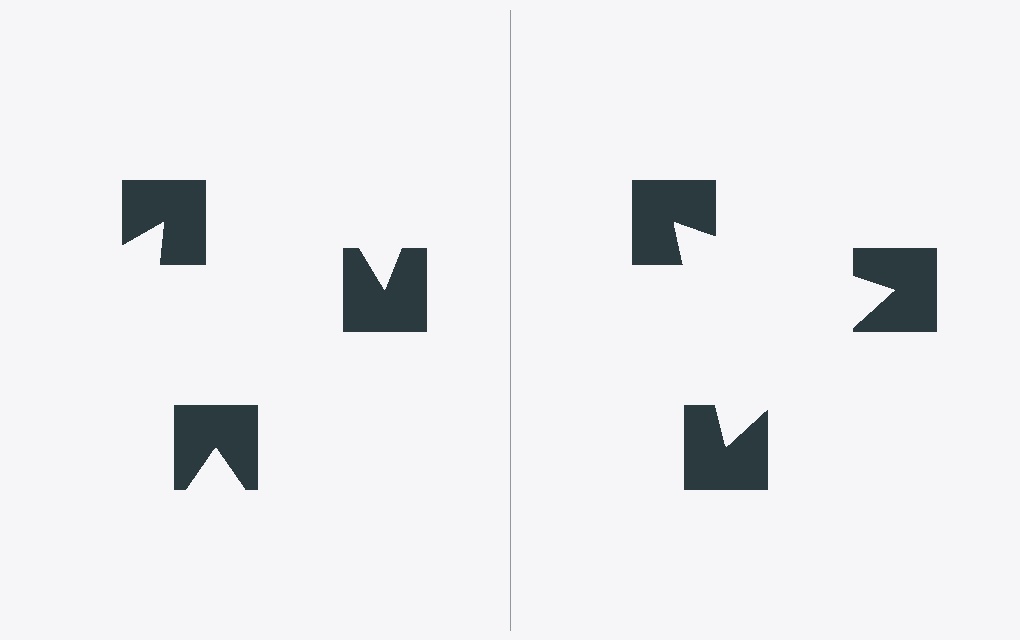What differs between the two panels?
The notched squares are positioned identically on both sides; only the wedge orientations differ. On the right they align to a triangle; on the left they are misaligned.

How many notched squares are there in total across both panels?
6 — 3 on each side.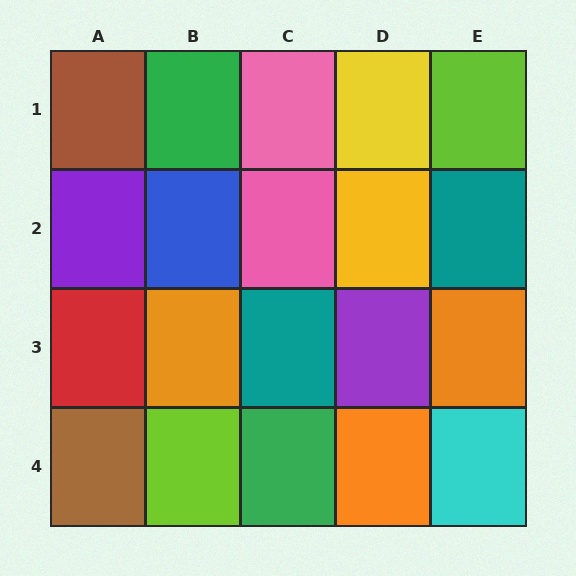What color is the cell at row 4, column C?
Green.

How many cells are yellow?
2 cells are yellow.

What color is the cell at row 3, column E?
Orange.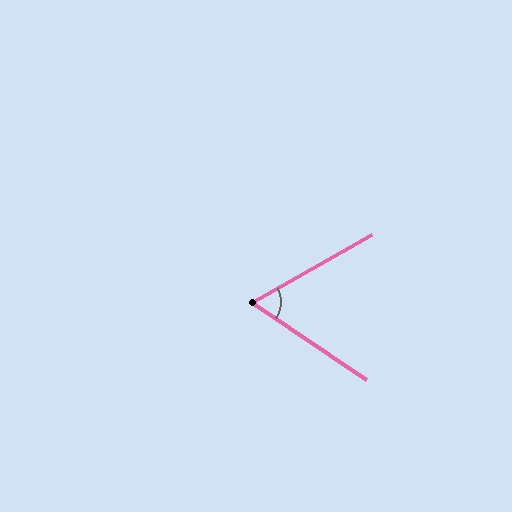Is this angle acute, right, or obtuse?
It is acute.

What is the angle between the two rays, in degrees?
Approximately 63 degrees.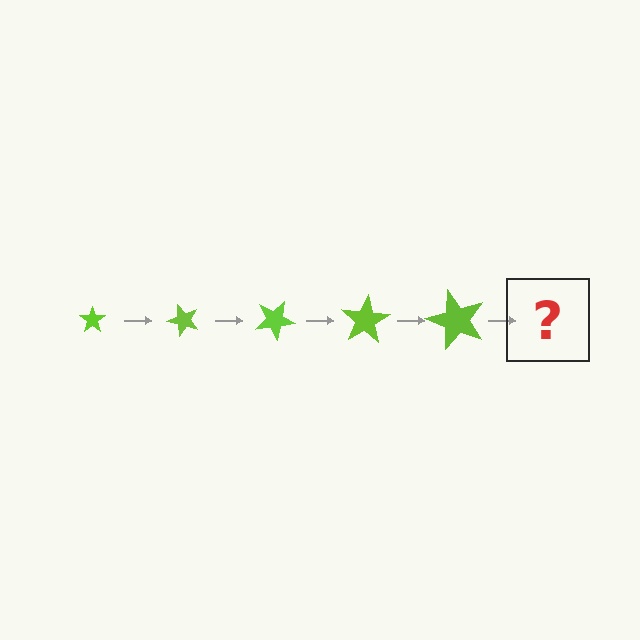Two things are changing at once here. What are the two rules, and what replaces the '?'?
The two rules are that the star grows larger each step and it rotates 50 degrees each step. The '?' should be a star, larger than the previous one and rotated 250 degrees from the start.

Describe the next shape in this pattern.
It should be a star, larger than the previous one and rotated 250 degrees from the start.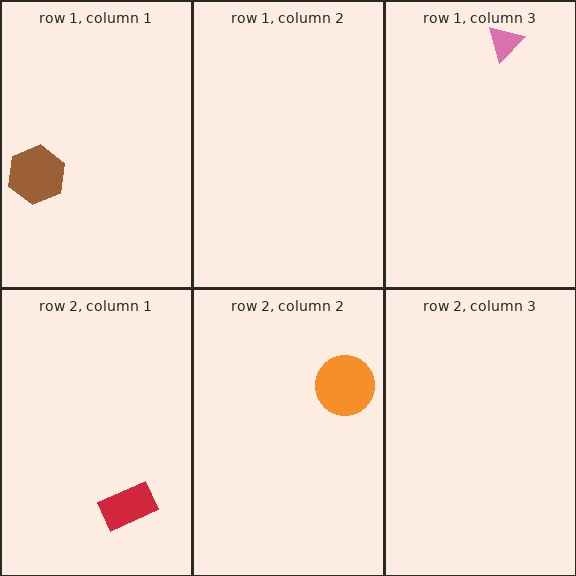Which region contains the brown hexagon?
The row 1, column 1 region.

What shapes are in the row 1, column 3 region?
The pink triangle.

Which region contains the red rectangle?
The row 2, column 1 region.